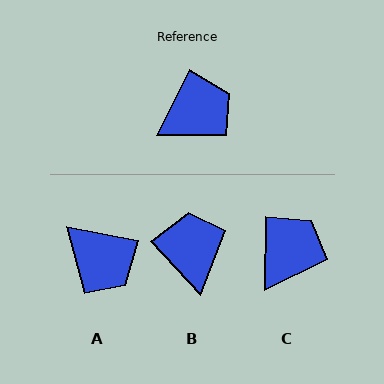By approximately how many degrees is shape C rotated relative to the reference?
Approximately 26 degrees counter-clockwise.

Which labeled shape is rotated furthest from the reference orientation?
A, about 75 degrees away.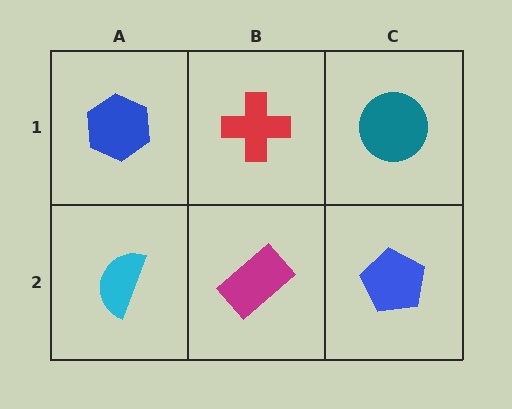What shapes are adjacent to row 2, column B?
A red cross (row 1, column B), a cyan semicircle (row 2, column A), a blue pentagon (row 2, column C).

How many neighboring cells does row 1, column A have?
2.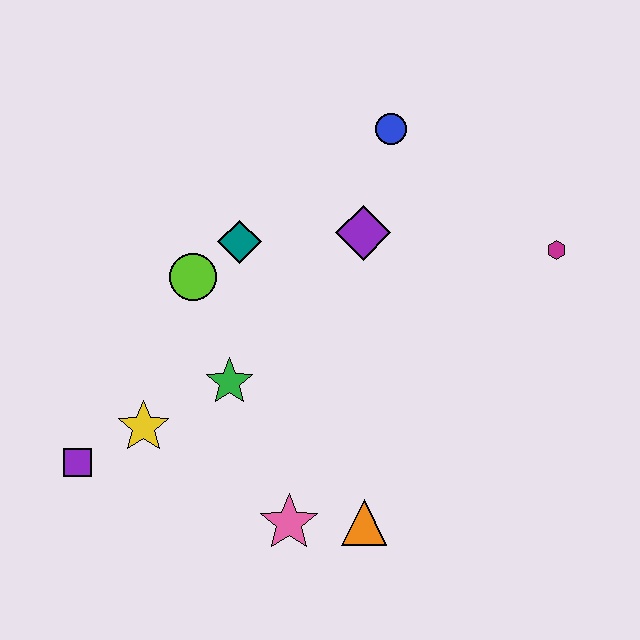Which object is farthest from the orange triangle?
The blue circle is farthest from the orange triangle.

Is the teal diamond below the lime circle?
No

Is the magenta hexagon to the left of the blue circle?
No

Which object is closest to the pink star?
The orange triangle is closest to the pink star.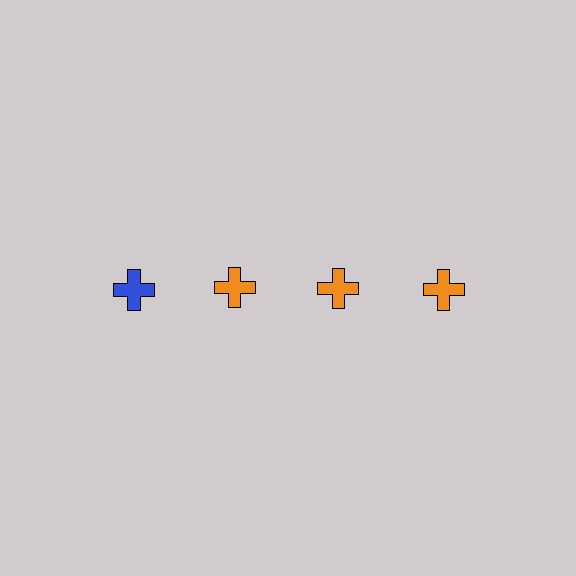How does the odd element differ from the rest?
It has a different color: blue instead of orange.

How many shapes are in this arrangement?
There are 4 shapes arranged in a grid pattern.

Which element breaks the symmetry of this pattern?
The blue cross in the top row, leftmost column breaks the symmetry. All other shapes are orange crosses.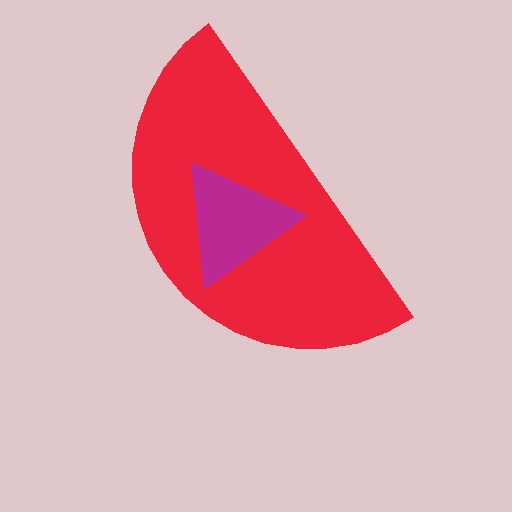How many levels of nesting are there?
2.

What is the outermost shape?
The red semicircle.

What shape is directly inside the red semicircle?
The magenta triangle.